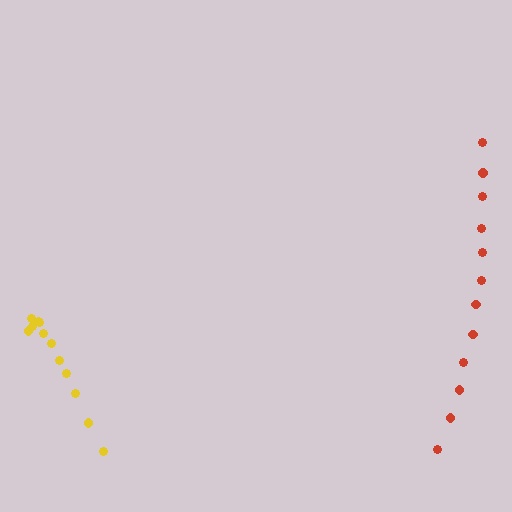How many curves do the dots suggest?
There are 2 distinct paths.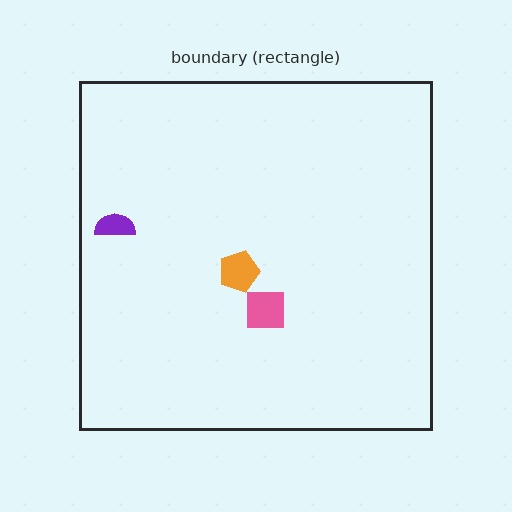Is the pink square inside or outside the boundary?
Inside.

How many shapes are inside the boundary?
3 inside, 0 outside.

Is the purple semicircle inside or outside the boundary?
Inside.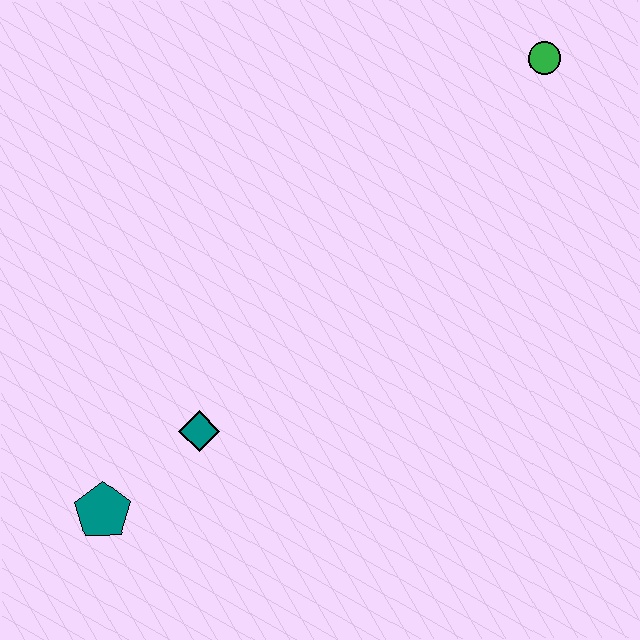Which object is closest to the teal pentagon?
The teal diamond is closest to the teal pentagon.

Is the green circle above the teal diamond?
Yes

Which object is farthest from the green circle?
The teal pentagon is farthest from the green circle.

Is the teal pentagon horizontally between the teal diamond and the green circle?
No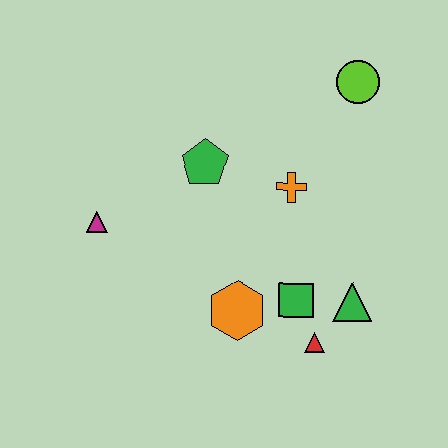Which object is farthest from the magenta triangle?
The lime circle is farthest from the magenta triangle.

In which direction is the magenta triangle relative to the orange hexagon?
The magenta triangle is to the left of the orange hexagon.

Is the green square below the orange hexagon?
No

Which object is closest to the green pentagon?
The orange cross is closest to the green pentagon.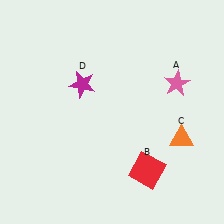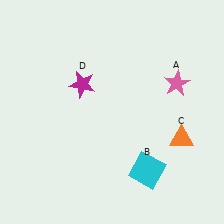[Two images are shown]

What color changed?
The square (B) changed from red in Image 1 to cyan in Image 2.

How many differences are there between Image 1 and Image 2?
There is 1 difference between the two images.